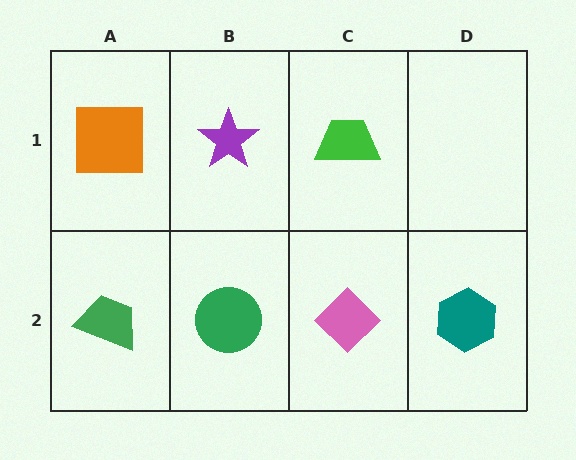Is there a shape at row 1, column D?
No, that cell is empty.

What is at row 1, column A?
An orange square.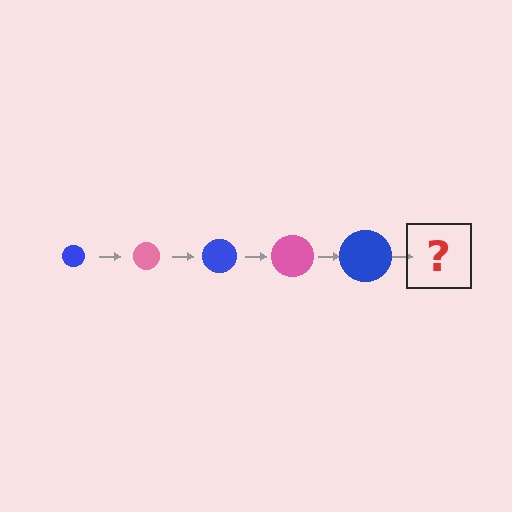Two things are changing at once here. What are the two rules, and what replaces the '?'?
The two rules are that the circle grows larger each step and the color cycles through blue and pink. The '?' should be a pink circle, larger than the previous one.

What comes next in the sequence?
The next element should be a pink circle, larger than the previous one.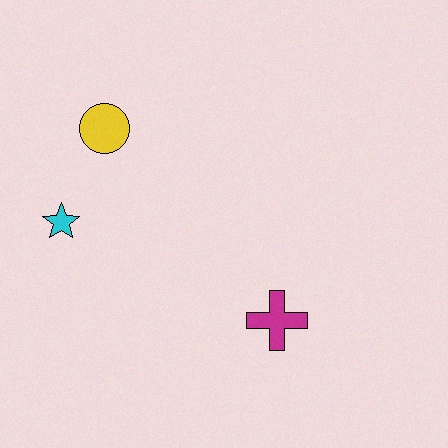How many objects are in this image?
There are 3 objects.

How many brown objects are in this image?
There are no brown objects.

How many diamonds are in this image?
There are no diamonds.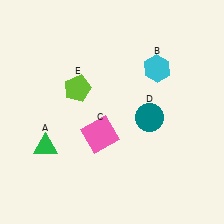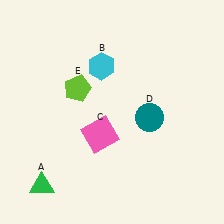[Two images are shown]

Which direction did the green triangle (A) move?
The green triangle (A) moved down.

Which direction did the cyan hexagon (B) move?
The cyan hexagon (B) moved left.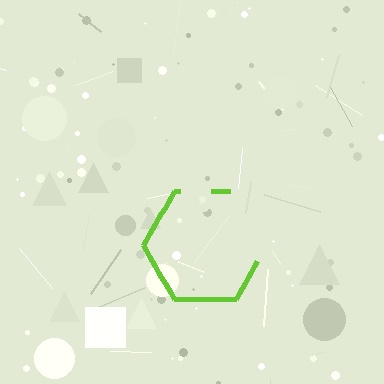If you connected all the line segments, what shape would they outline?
They would outline a hexagon.